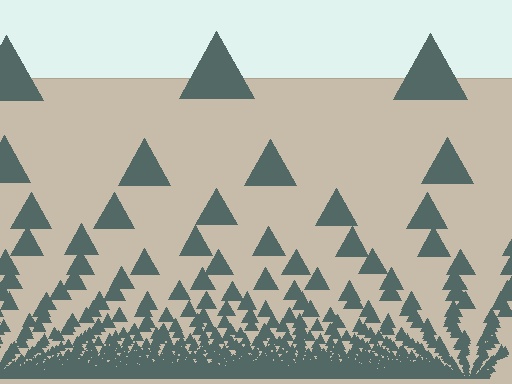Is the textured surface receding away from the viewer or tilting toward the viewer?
The surface appears to tilt toward the viewer. Texture elements get larger and sparser toward the top.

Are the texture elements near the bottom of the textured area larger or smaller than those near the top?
Smaller. The gradient is inverted — elements near the bottom are smaller and denser.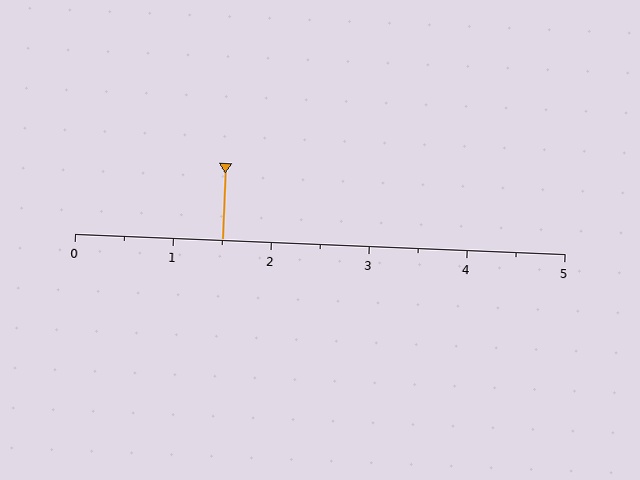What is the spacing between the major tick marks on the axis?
The major ticks are spaced 1 apart.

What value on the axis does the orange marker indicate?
The marker indicates approximately 1.5.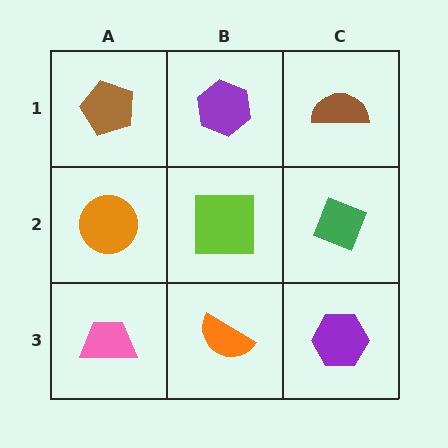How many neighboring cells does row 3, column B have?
3.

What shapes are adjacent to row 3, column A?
An orange circle (row 2, column A), an orange semicircle (row 3, column B).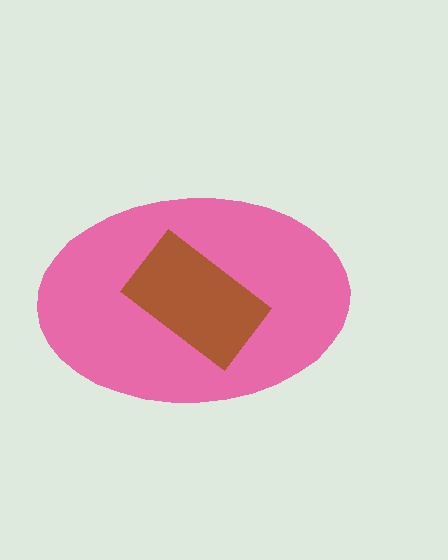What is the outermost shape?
The pink ellipse.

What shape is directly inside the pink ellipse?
The brown rectangle.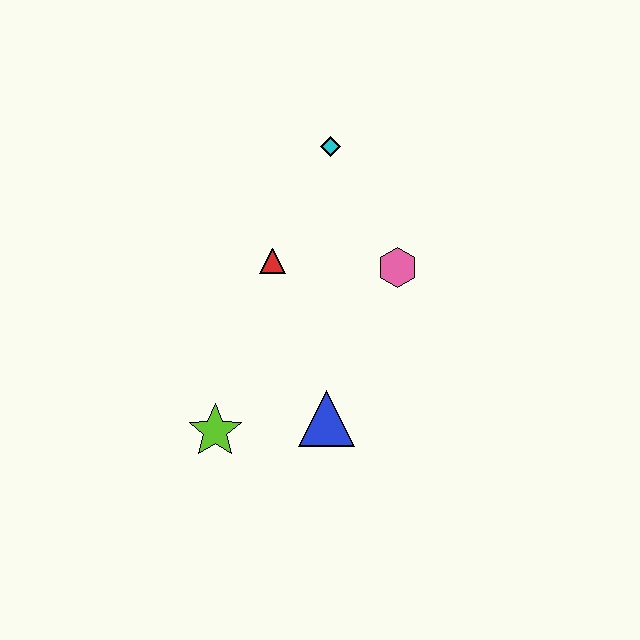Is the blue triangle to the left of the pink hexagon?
Yes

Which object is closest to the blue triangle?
The lime star is closest to the blue triangle.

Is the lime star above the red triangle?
No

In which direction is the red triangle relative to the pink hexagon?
The red triangle is to the left of the pink hexagon.